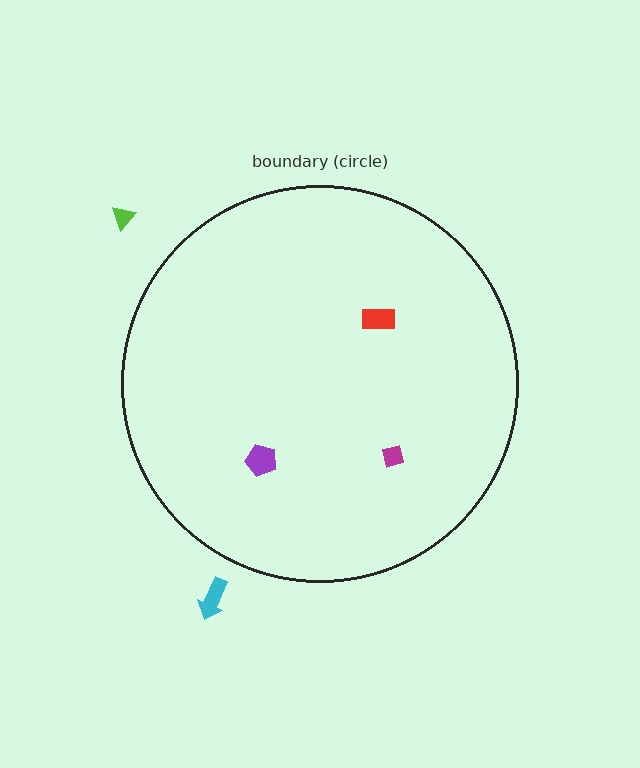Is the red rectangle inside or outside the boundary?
Inside.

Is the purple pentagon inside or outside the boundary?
Inside.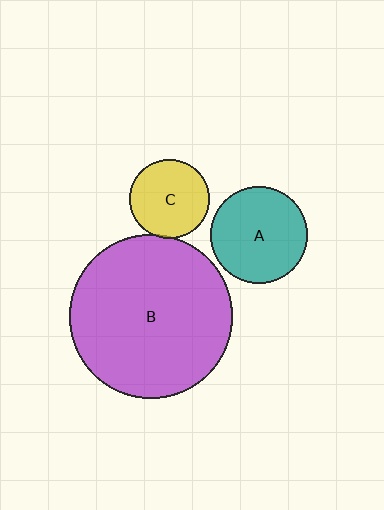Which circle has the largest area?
Circle B (purple).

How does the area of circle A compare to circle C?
Approximately 1.5 times.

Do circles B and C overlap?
Yes.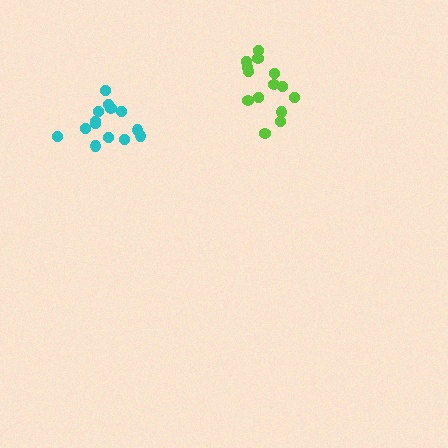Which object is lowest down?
The cyan cluster is bottommost.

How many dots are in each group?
Group 1: 14 dots, Group 2: 14 dots (28 total).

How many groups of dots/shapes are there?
There are 2 groups.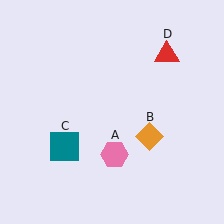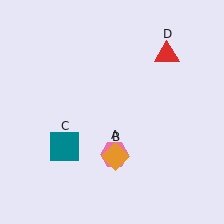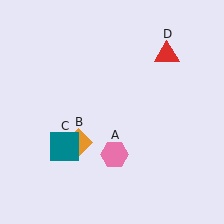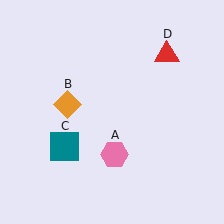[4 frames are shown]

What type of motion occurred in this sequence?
The orange diamond (object B) rotated clockwise around the center of the scene.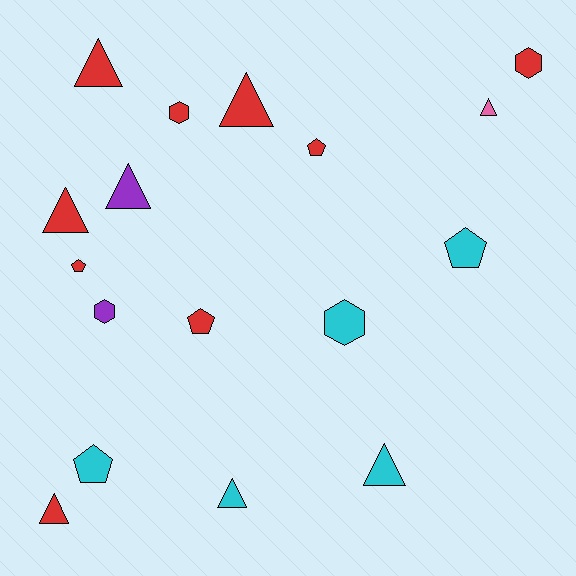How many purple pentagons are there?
There are no purple pentagons.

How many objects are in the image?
There are 17 objects.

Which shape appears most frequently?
Triangle, with 8 objects.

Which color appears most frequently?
Red, with 9 objects.